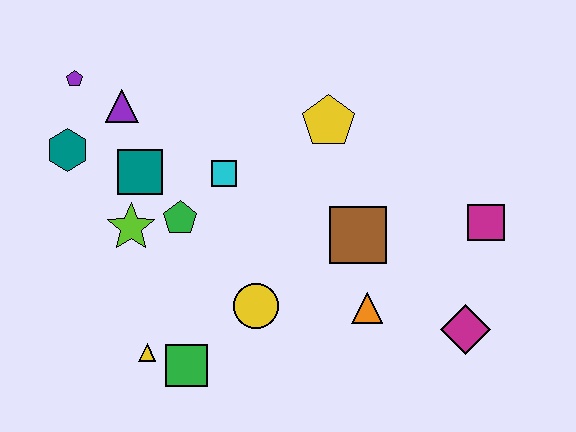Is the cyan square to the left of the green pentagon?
No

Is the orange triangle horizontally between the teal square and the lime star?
No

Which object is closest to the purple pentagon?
The purple triangle is closest to the purple pentagon.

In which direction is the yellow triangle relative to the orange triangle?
The yellow triangle is to the left of the orange triangle.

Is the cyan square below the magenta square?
No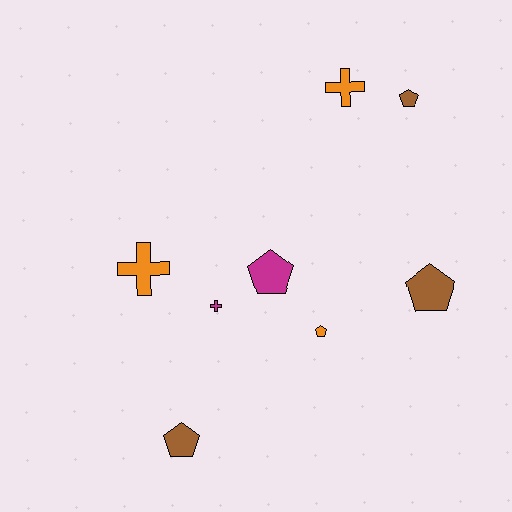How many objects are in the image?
There are 8 objects.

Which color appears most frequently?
Brown, with 3 objects.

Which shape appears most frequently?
Pentagon, with 5 objects.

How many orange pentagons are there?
There is 1 orange pentagon.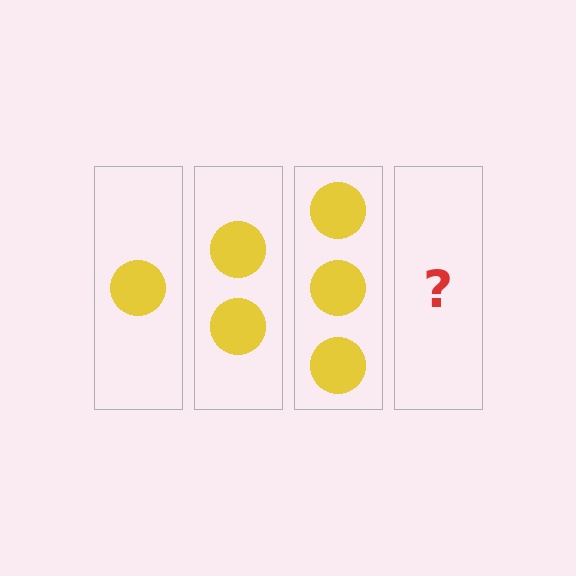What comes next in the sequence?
The next element should be 4 circles.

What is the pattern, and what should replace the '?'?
The pattern is that each step adds one more circle. The '?' should be 4 circles.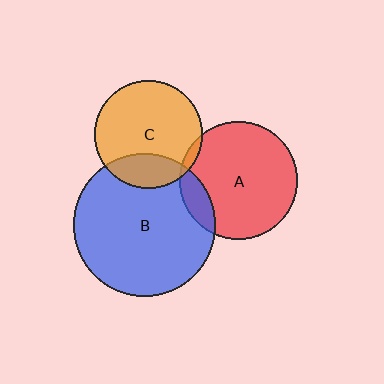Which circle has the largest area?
Circle B (blue).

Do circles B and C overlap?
Yes.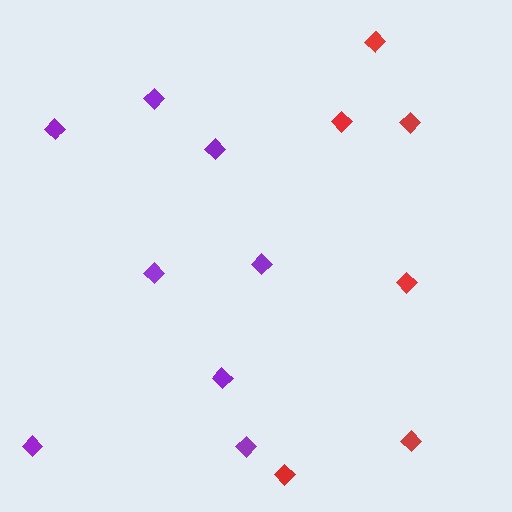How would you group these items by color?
There are 2 groups: one group of purple diamonds (8) and one group of red diamonds (6).